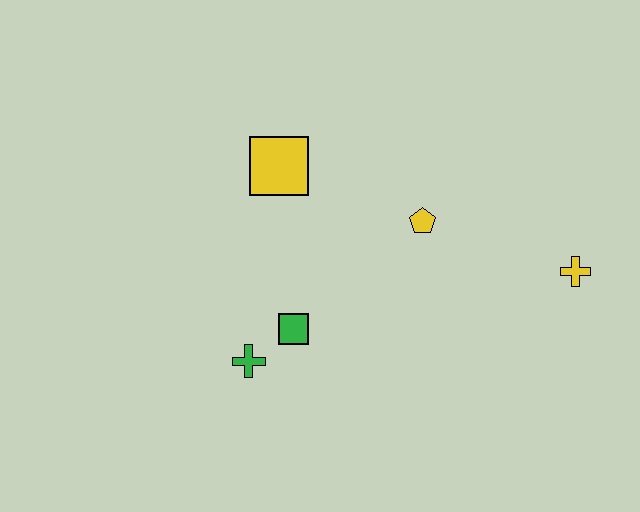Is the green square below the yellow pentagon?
Yes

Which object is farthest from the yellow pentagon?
The green cross is farthest from the yellow pentagon.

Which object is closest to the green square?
The green cross is closest to the green square.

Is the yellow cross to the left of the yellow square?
No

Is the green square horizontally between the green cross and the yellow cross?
Yes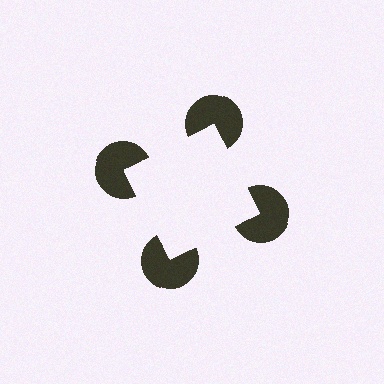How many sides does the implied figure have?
4 sides.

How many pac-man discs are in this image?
There are 4 — one at each vertex of the illusory square.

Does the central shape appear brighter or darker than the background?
It typically appears slightly brighter than the background, even though no actual brightness change is drawn.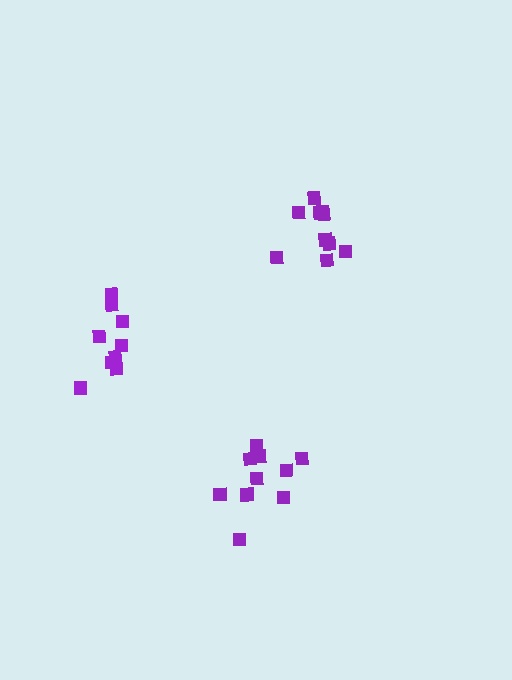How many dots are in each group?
Group 1: 10 dots, Group 2: 9 dots, Group 3: 10 dots (29 total).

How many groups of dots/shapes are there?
There are 3 groups.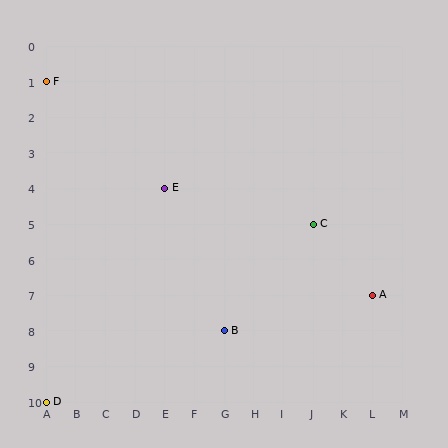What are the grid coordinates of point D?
Point D is at grid coordinates (A, 10).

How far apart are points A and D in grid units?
Points A and D are 11 columns and 3 rows apart (about 11.4 grid units diagonally).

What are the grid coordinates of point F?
Point F is at grid coordinates (A, 1).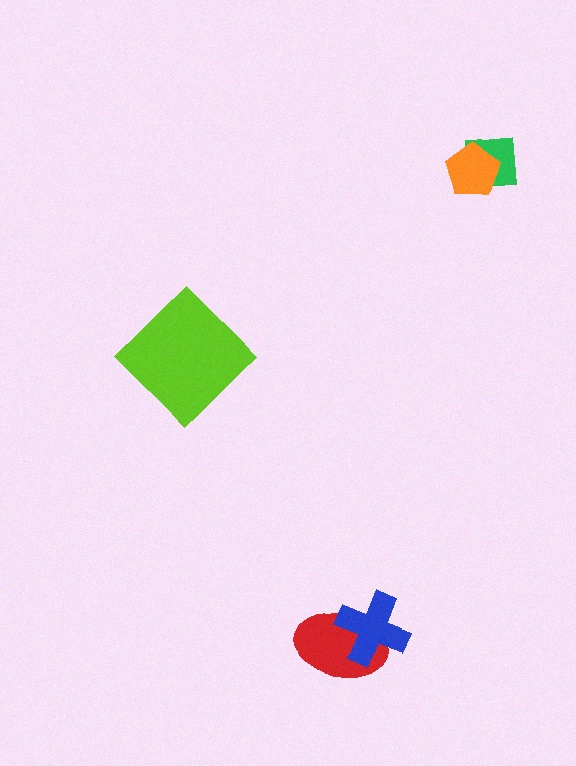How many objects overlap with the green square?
1 object overlaps with the green square.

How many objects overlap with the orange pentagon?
1 object overlaps with the orange pentagon.